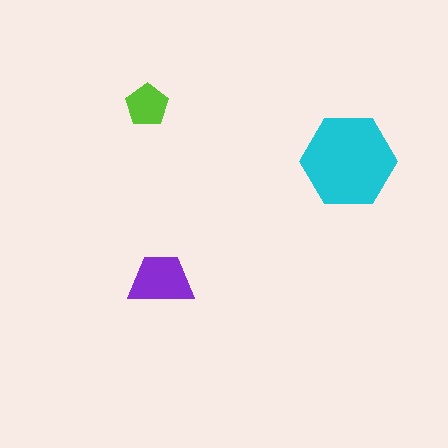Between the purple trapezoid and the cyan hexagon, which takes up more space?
The cyan hexagon.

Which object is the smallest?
The lime pentagon.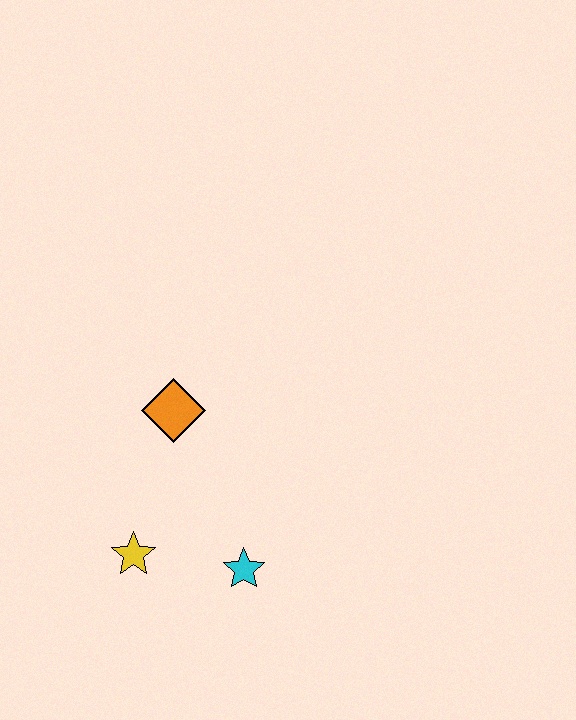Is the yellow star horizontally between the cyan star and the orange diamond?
No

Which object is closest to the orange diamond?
The yellow star is closest to the orange diamond.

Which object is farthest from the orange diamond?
The cyan star is farthest from the orange diamond.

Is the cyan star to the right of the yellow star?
Yes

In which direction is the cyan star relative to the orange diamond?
The cyan star is below the orange diamond.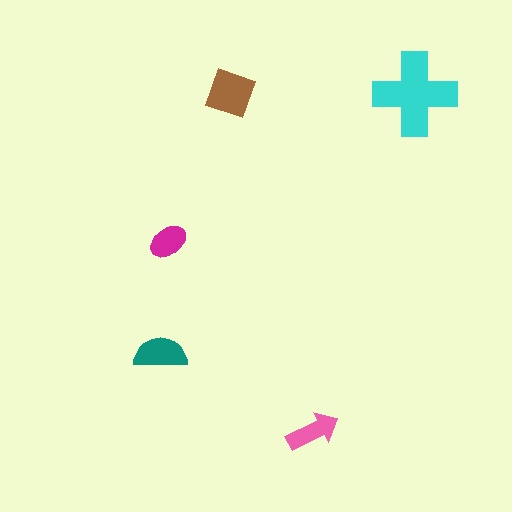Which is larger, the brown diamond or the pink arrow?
The brown diamond.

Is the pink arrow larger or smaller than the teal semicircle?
Smaller.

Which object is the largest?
The cyan cross.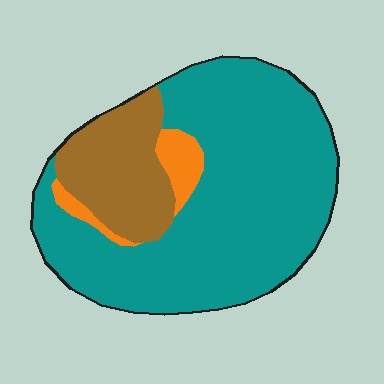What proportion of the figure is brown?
Brown covers 20% of the figure.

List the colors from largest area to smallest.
From largest to smallest: teal, brown, orange.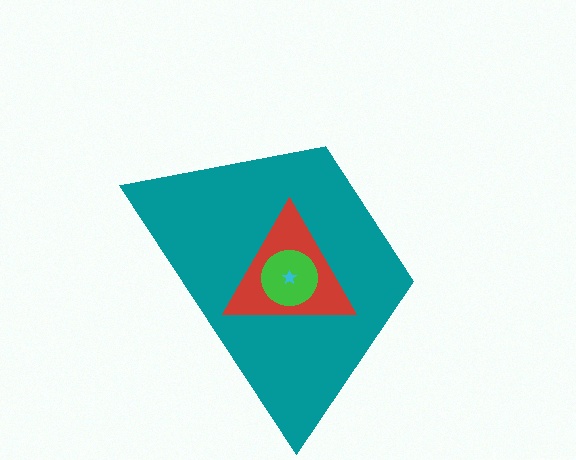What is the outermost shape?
The teal trapezoid.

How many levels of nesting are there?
4.